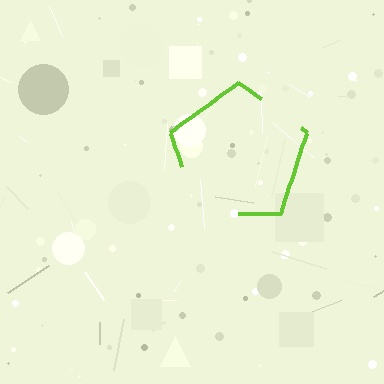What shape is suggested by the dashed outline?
The dashed outline suggests a pentagon.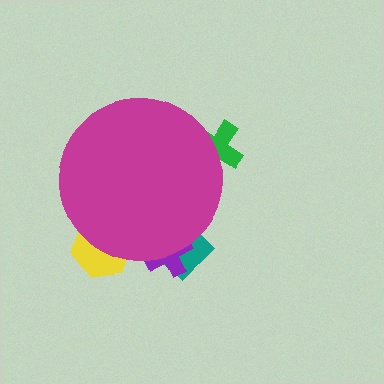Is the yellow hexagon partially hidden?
Yes, the yellow hexagon is partially hidden behind the magenta circle.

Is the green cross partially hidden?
Yes, the green cross is partially hidden behind the magenta circle.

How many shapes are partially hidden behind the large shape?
4 shapes are partially hidden.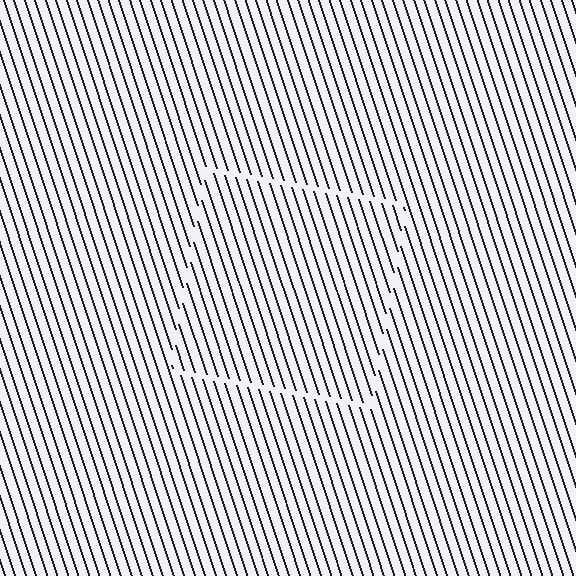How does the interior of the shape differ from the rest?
The interior of the shape contains the same grating, shifted by half a period — the contour is defined by the phase discontinuity where line-ends from the inner and outer gratings abut.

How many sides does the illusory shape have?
4 sides — the line-ends trace a square.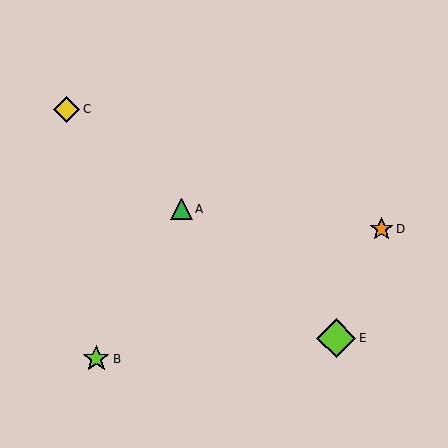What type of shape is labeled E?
Shape E is a lime diamond.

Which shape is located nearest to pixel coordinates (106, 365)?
The lime star (labeled B) at (96, 359) is nearest to that location.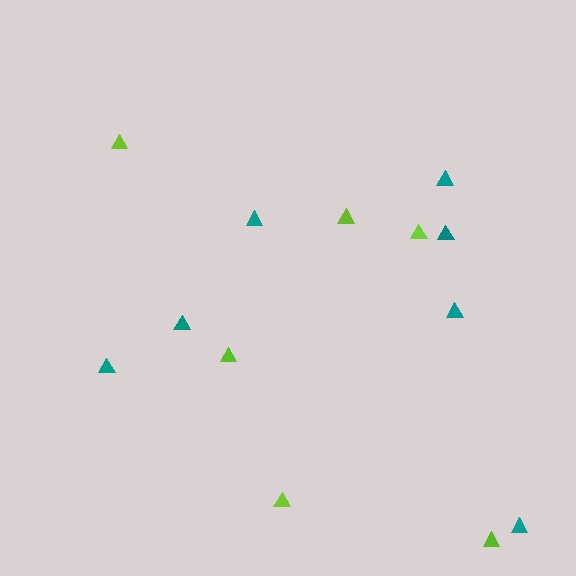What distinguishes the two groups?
There are 2 groups: one group of teal triangles (7) and one group of lime triangles (6).